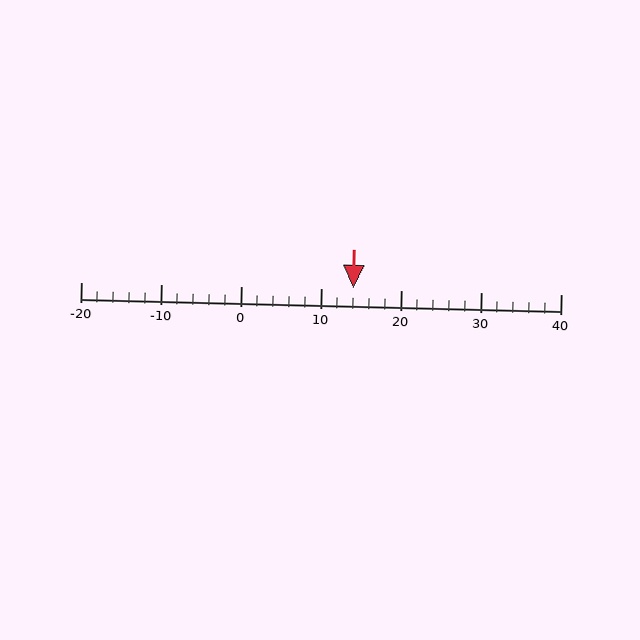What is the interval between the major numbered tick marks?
The major tick marks are spaced 10 units apart.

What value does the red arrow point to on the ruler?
The red arrow points to approximately 14.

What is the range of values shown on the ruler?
The ruler shows values from -20 to 40.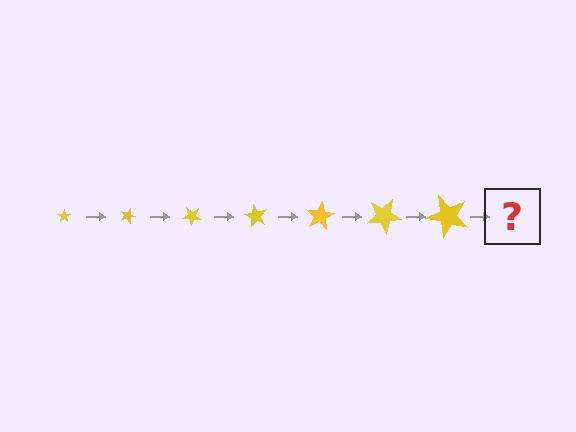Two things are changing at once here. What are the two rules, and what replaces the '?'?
The two rules are that the star grows larger each step and it rotates 20 degrees each step. The '?' should be a star, larger than the previous one and rotated 140 degrees from the start.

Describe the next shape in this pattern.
It should be a star, larger than the previous one and rotated 140 degrees from the start.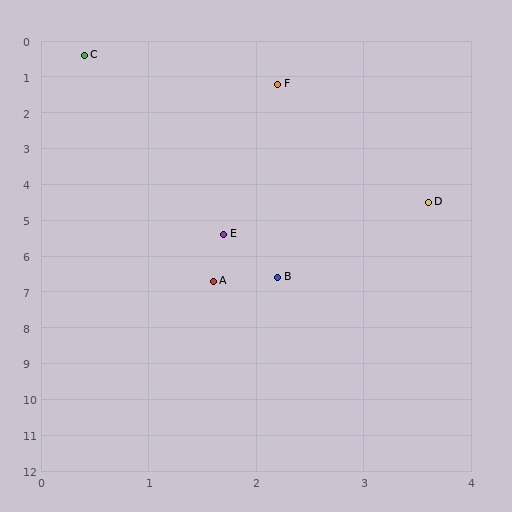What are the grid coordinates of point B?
Point B is at approximately (2.2, 6.6).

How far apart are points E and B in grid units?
Points E and B are about 1.3 grid units apart.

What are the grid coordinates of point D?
Point D is at approximately (3.6, 4.5).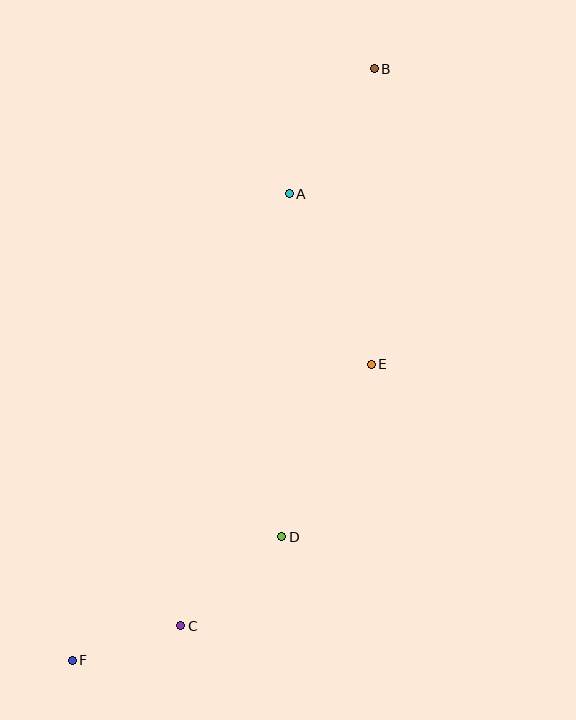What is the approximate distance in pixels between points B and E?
The distance between B and E is approximately 295 pixels.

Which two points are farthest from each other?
Points B and F are farthest from each other.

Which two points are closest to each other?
Points C and F are closest to each other.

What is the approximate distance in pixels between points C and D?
The distance between C and D is approximately 135 pixels.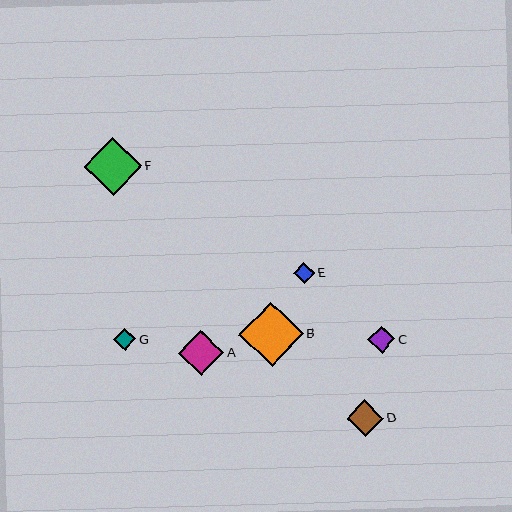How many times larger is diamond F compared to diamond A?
Diamond F is approximately 1.3 times the size of diamond A.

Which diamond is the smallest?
Diamond E is the smallest with a size of approximately 21 pixels.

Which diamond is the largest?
Diamond B is the largest with a size of approximately 64 pixels.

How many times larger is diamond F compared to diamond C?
Diamond F is approximately 2.2 times the size of diamond C.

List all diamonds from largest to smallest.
From largest to smallest: B, F, A, D, C, G, E.